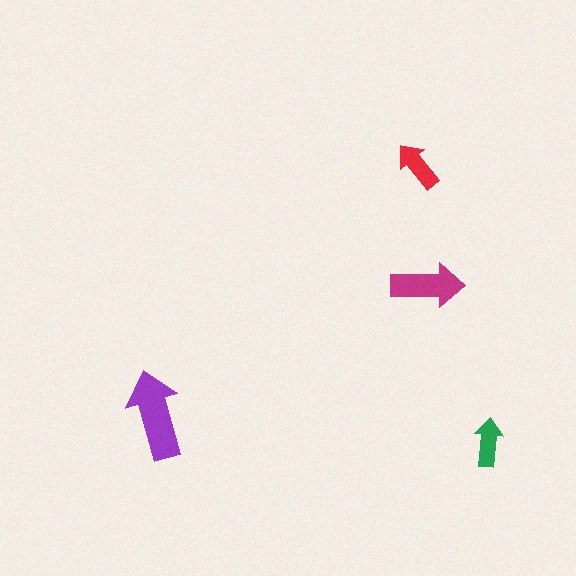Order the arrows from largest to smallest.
the purple one, the magenta one, the red one, the green one.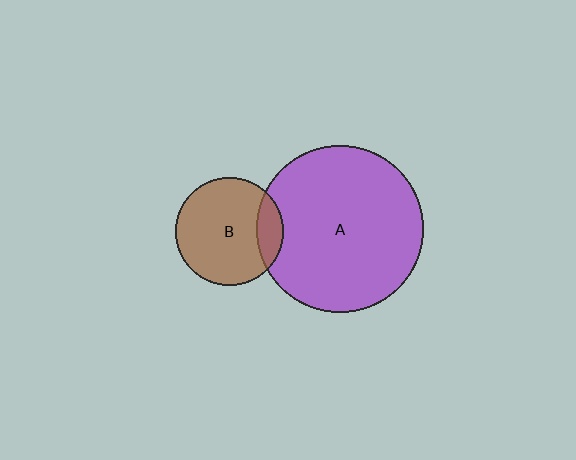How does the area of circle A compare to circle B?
Approximately 2.4 times.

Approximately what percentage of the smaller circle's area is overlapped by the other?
Approximately 15%.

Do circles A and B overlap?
Yes.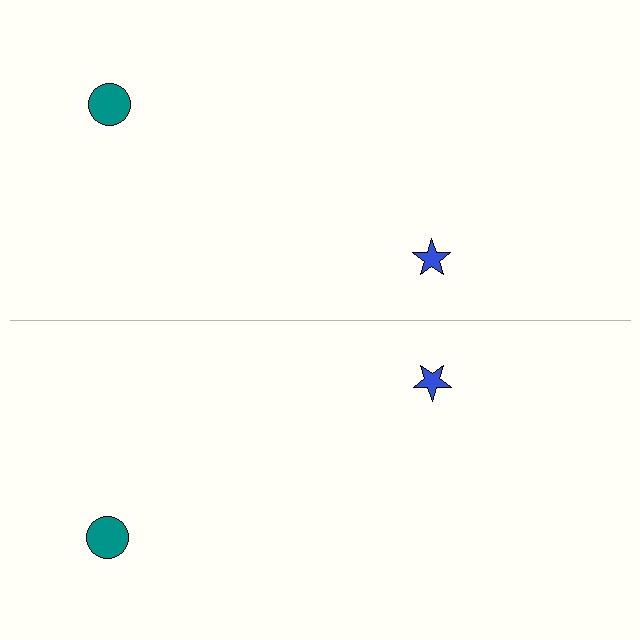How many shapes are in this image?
There are 4 shapes in this image.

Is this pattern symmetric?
Yes, this pattern has bilateral (reflection) symmetry.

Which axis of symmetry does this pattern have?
The pattern has a horizontal axis of symmetry running through the center of the image.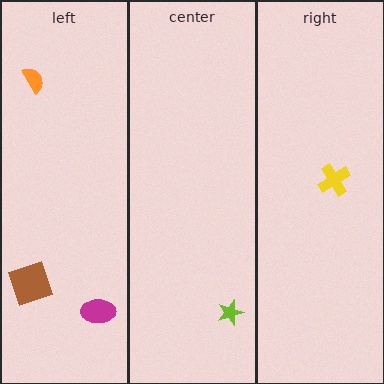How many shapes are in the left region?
3.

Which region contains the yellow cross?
The right region.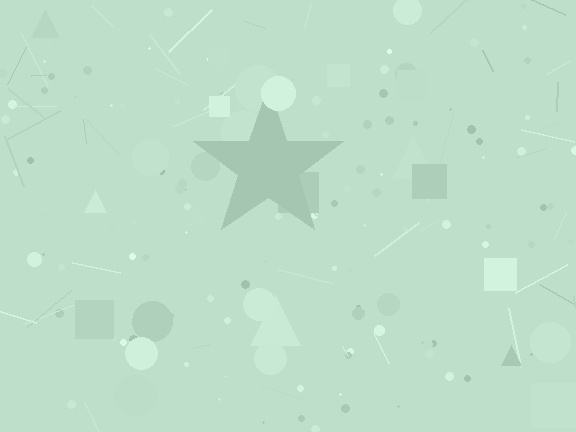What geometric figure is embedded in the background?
A star is embedded in the background.